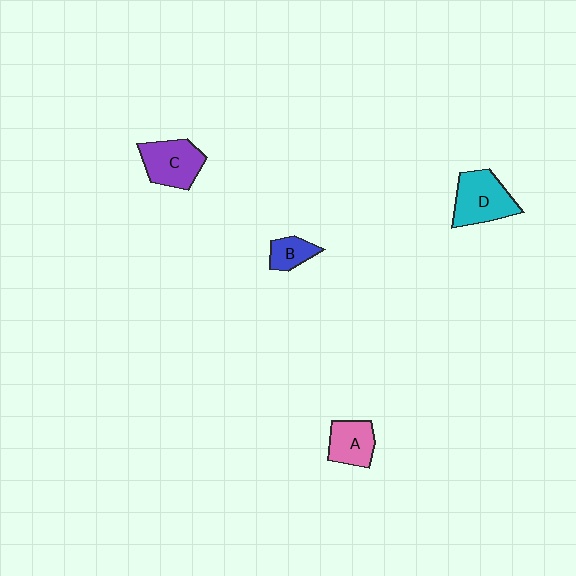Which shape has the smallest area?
Shape B (blue).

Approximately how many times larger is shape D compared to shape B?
Approximately 2.1 times.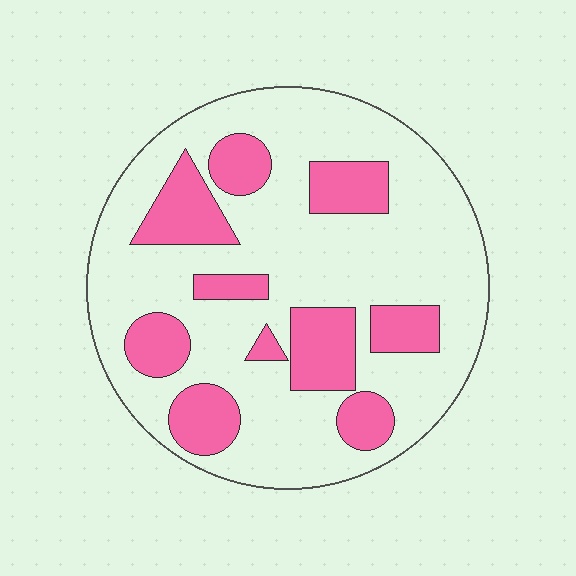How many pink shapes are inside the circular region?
10.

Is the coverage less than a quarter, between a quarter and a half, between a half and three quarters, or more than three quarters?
Between a quarter and a half.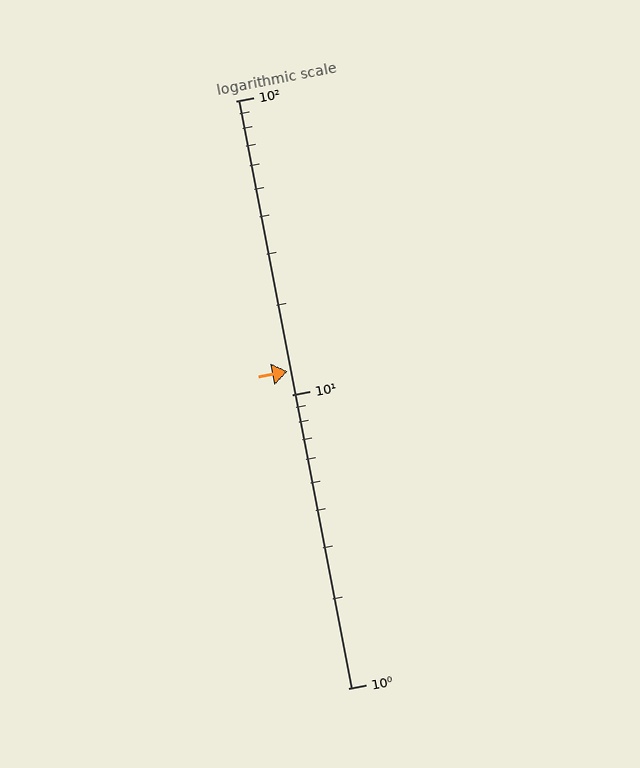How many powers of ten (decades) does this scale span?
The scale spans 2 decades, from 1 to 100.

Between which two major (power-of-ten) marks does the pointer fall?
The pointer is between 10 and 100.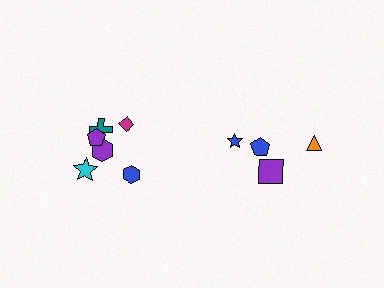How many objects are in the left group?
There are 6 objects.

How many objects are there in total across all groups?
There are 10 objects.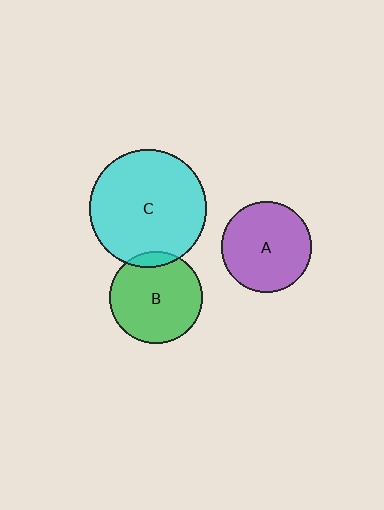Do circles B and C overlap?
Yes.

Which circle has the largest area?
Circle C (cyan).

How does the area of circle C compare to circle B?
Approximately 1.6 times.